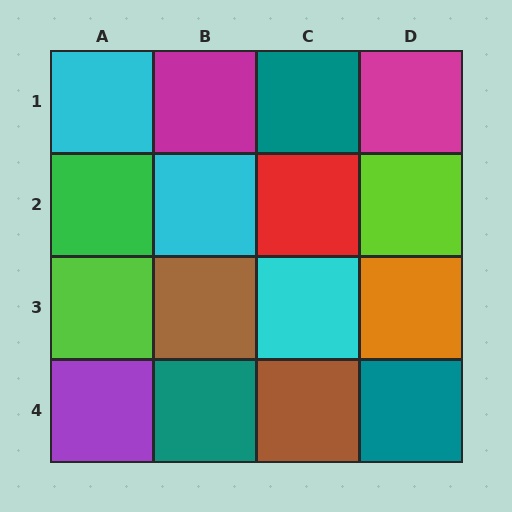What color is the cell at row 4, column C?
Brown.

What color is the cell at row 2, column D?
Lime.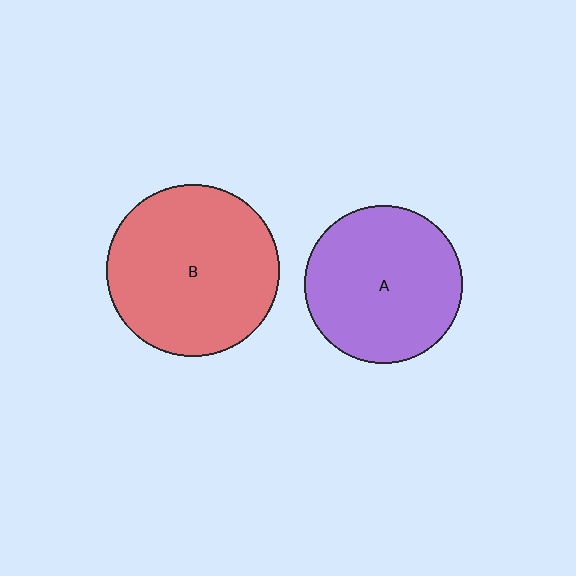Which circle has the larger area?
Circle B (red).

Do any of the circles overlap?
No, none of the circles overlap.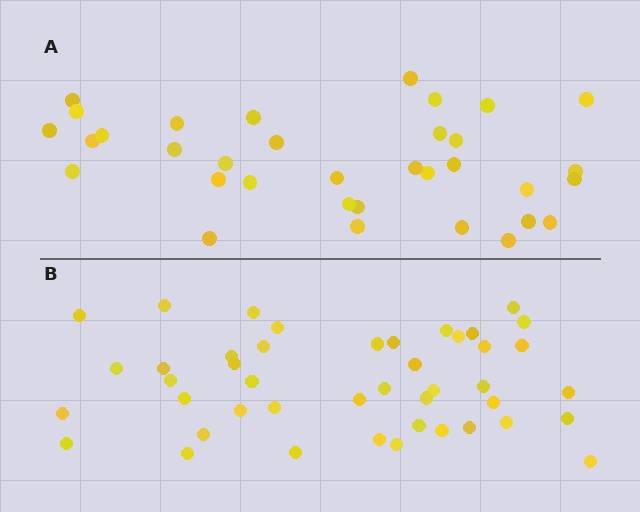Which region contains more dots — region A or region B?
Region B (the bottom region) has more dots.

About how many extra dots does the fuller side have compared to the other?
Region B has roughly 10 or so more dots than region A.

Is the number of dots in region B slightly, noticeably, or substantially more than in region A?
Region B has noticeably more, but not dramatically so. The ratio is roughly 1.3 to 1.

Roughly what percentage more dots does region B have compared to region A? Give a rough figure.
About 30% more.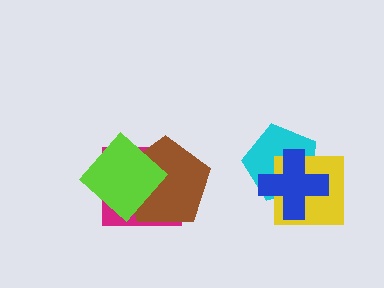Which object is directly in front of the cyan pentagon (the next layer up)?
The yellow square is directly in front of the cyan pentagon.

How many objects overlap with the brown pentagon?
2 objects overlap with the brown pentagon.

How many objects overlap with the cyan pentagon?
2 objects overlap with the cyan pentagon.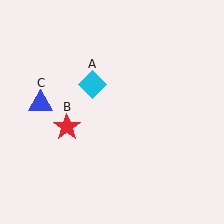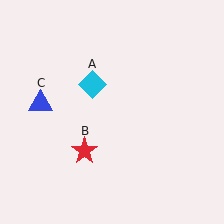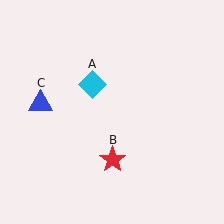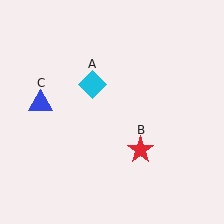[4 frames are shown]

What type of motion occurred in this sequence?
The red star (object B) rotated counterclockwise around the center of the scene.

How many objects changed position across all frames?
1 object changed position: red star (object B).